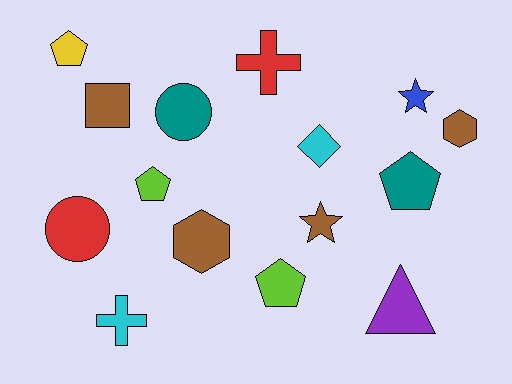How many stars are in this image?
There are 2 stars.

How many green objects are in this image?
There are no green objects.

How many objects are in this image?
There are 15 objects.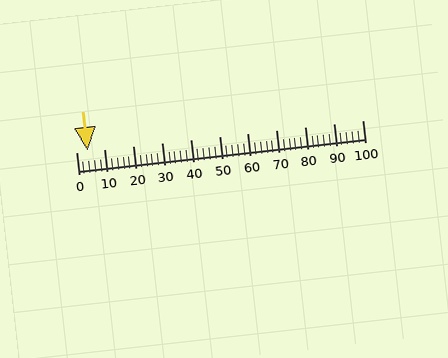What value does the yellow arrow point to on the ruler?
The yellow arrow points to approximately 4.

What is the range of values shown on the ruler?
The ruler shows values from 0 to 100.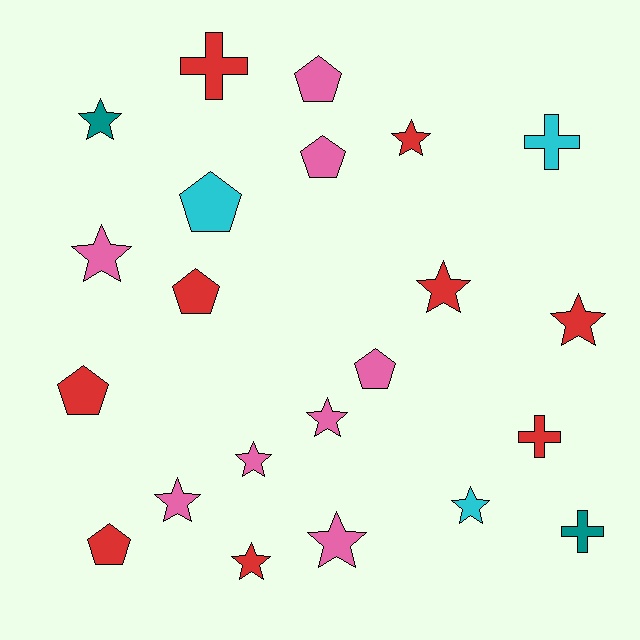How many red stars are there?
There are 4 red stars.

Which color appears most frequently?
Red, with 9 objects.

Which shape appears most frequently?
Star, with 11 objects.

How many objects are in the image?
There are 22 objects.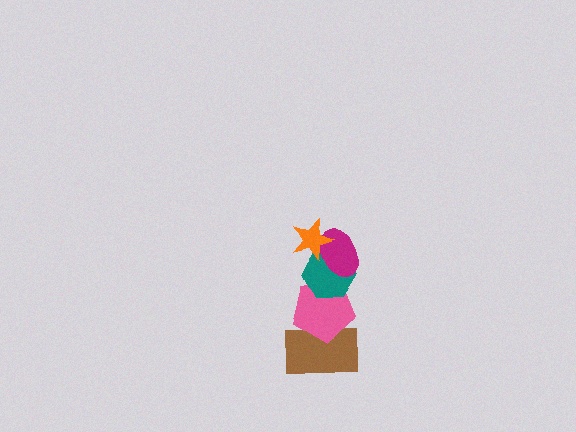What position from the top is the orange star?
The orange star is 1st from the top.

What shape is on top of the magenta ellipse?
The orange star is on top of the magenta ellipse.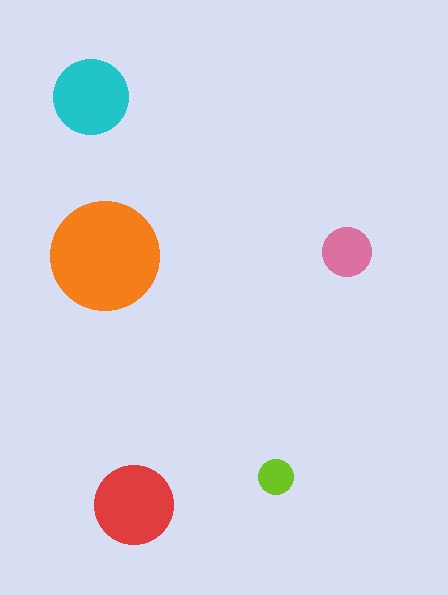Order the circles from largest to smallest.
the orange one, the red one, the cyan one, the pink one, the lime one.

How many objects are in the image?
There are 5 objects in the image.